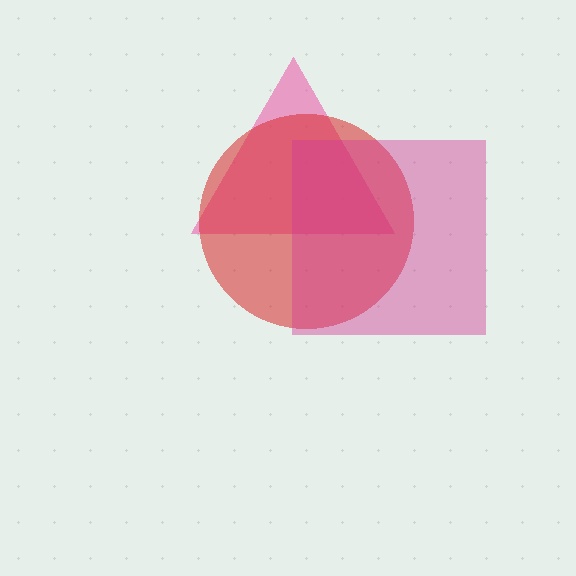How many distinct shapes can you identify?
There are 3 distinct shapes: a pink triangle, a red circle, a magenta square.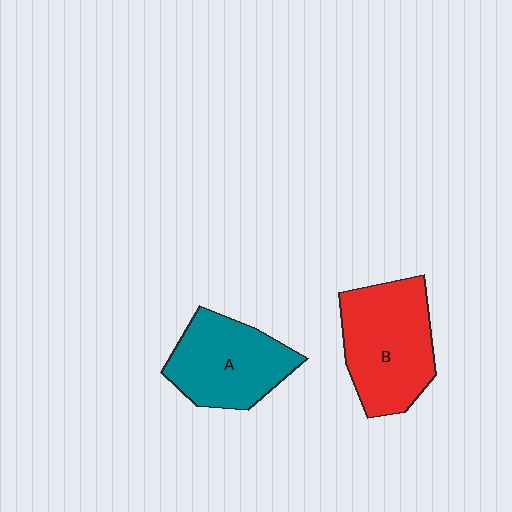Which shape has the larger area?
Shape B (red).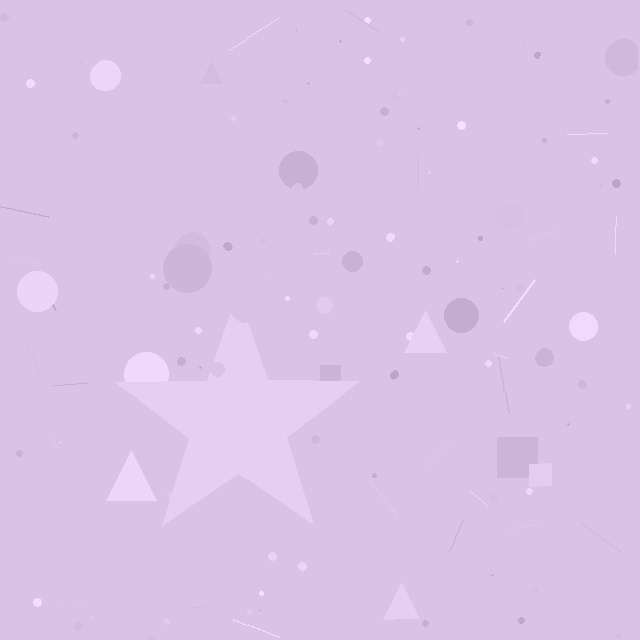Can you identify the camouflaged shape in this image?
The camouflaged shape is a star.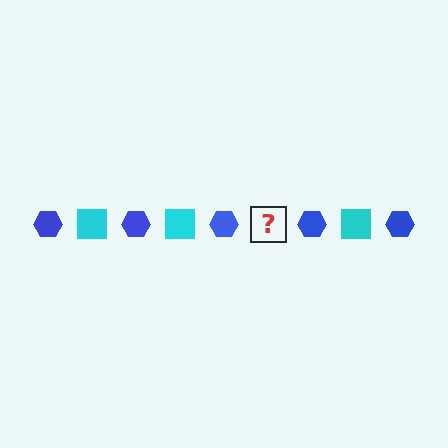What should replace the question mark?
The question mark should be replaced with a cyan square.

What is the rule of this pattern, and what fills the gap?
The rule is that the pattern alternates between blue hexagon and cyan square. The gap should be filled with a cyan square.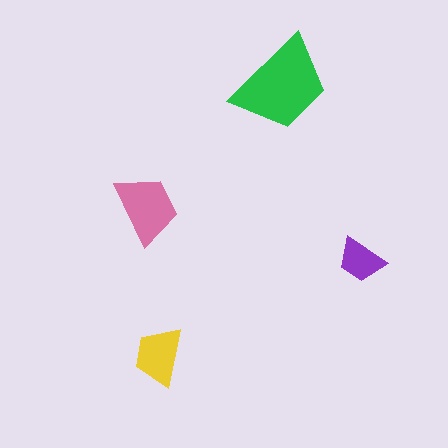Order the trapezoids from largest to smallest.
the green one, the pink one, the yellow one, the purple one.